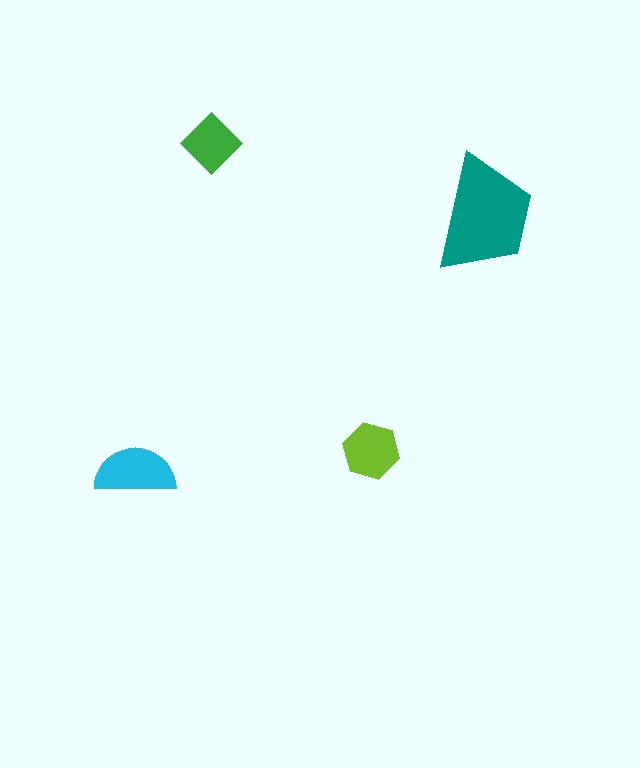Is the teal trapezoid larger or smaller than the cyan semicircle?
Larger.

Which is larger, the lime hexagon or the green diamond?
The lime hexagon.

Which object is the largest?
The teal trapezoid.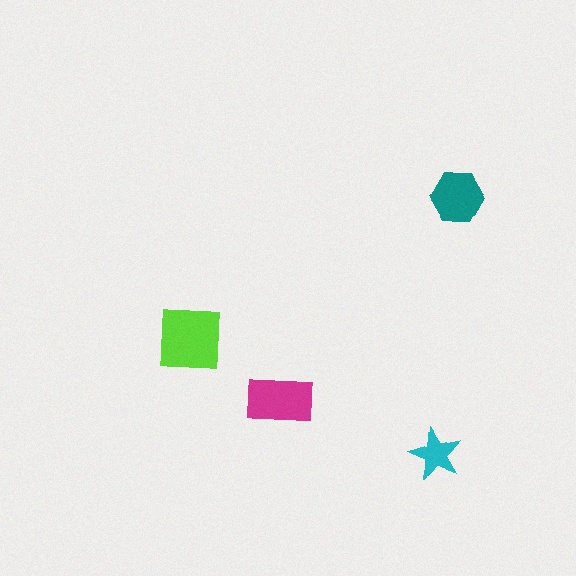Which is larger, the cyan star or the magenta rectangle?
The magenta rectangle.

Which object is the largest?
The lime square.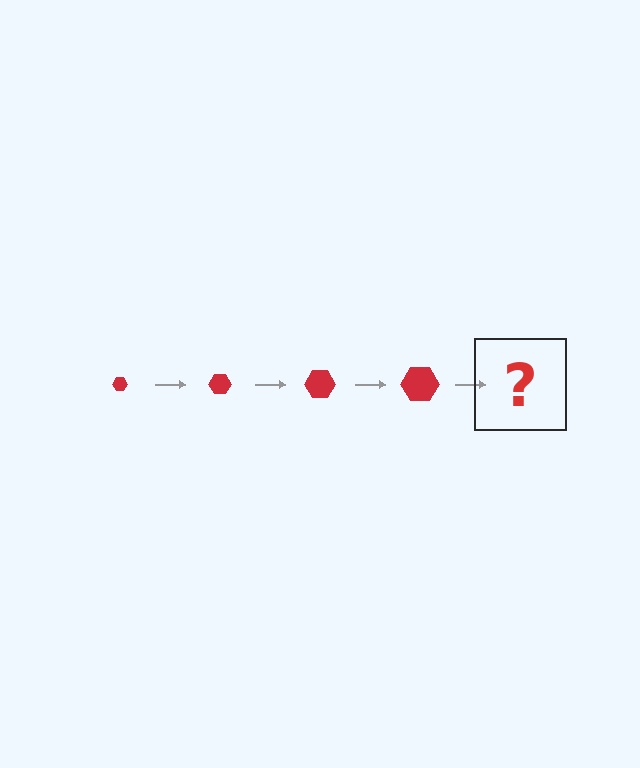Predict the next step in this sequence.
The next step is a red hexagon, larger than the previous one.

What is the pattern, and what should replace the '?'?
The pattern is that the hexagon gets progressively larger each step. The '?' should be a red hexagon, larger than the previous one.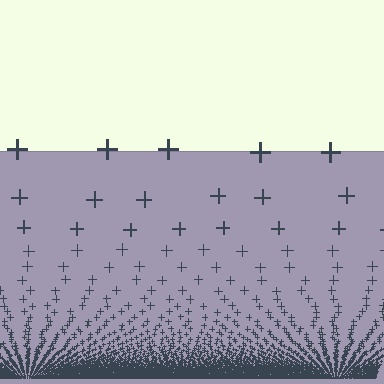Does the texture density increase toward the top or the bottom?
Density increases toward the bottom.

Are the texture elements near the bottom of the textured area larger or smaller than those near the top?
Smaller. The gradient is inverted — elements near the bottom are smaller and denser.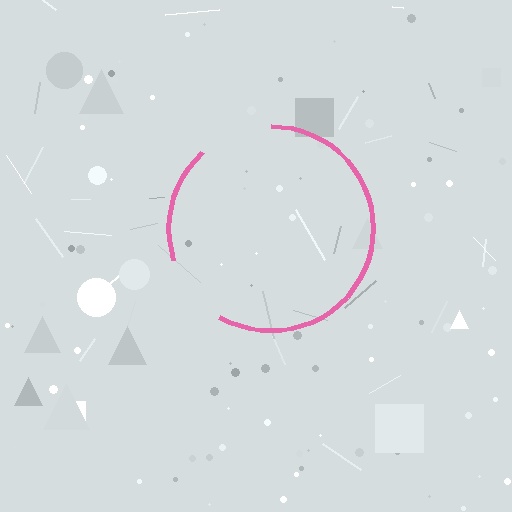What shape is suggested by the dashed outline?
The dashed outline suggests a circle.